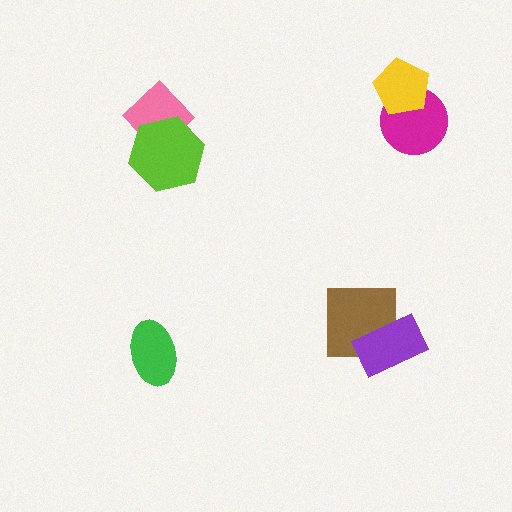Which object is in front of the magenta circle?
The yellow pentagon is in front of the magenta circle.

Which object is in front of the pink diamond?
The lime hexagon is in front of the pink diamond.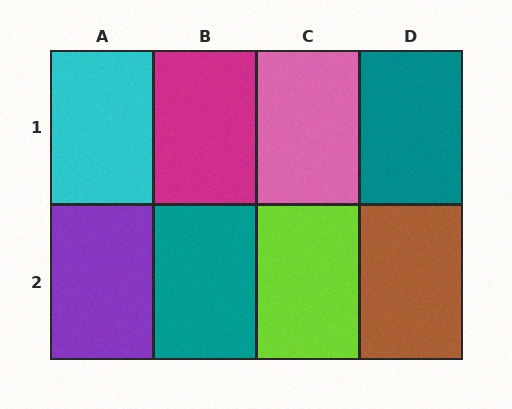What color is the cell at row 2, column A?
Purple.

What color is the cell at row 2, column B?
Teal.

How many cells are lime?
1 cell is lime.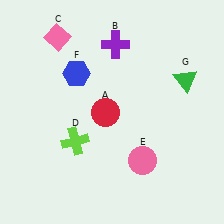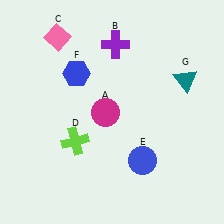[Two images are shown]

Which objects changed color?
A changed from red to magenta. E changed from pink to blue. G changed from green to teal.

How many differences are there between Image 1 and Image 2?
There are 3 differences between the two images.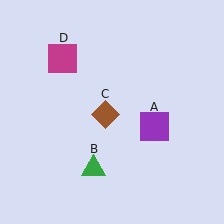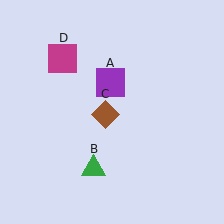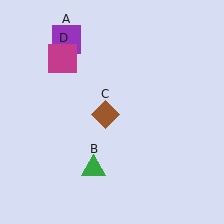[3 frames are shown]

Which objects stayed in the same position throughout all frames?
Green triangle (object B) and brown diamond (object C) and magenta square (object D) remained stationary.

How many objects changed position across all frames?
1 object changed position: purple square (object A).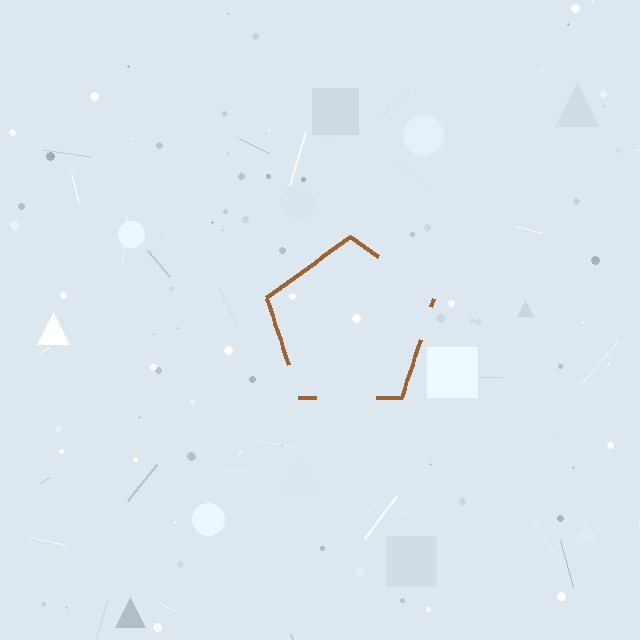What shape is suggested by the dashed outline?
The dashed outline suggests a pentagon.